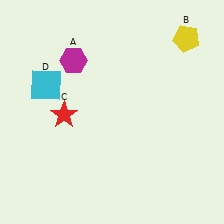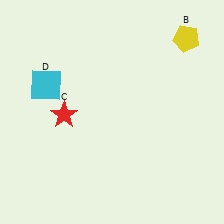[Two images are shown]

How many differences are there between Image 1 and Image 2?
There is 1 difference between the two images.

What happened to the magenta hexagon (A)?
The magenta hexagon (A) was removed in Image 2. It was in the top-left area of Image 1.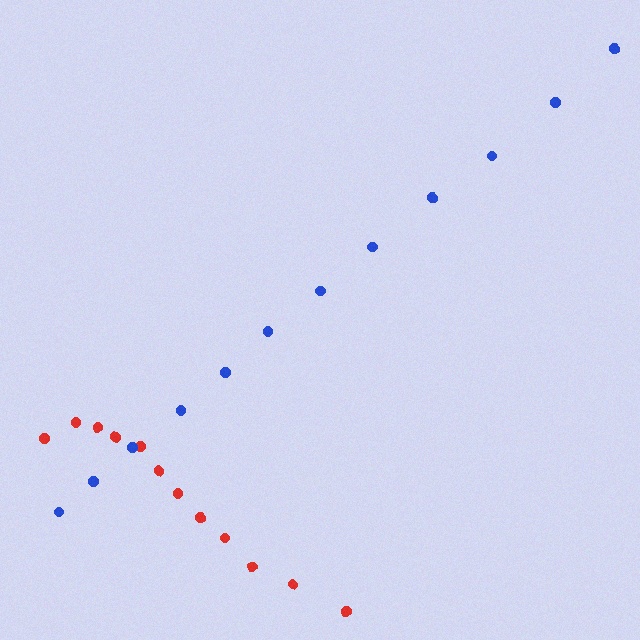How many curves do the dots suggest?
There are 2 distinct paths.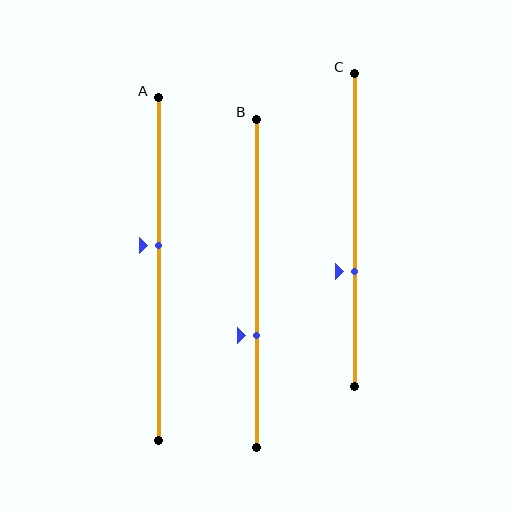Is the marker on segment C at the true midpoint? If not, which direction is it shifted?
No, the marker on segment C is shifted downward by about 13% of the segment length.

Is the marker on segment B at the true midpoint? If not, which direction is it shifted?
No, the marker on segment B is shifted downward by about 16% of the segment length.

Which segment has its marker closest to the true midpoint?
Segment A has its marker closest to the true midpoint.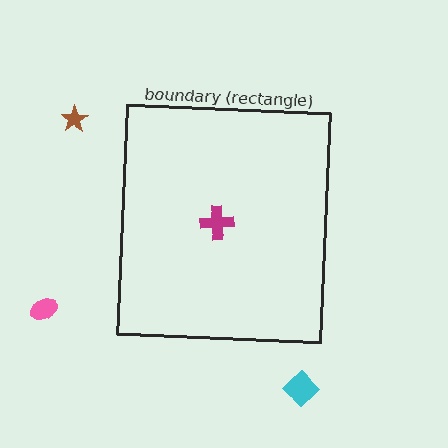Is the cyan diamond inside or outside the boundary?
Outside.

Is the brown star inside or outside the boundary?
Outside.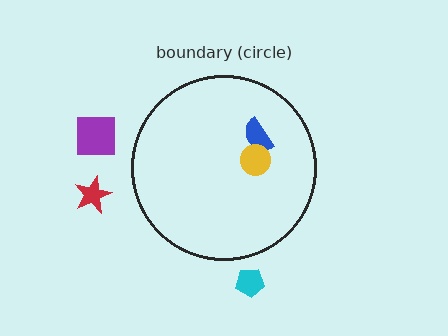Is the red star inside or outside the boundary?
Outside.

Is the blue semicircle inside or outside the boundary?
Inside.